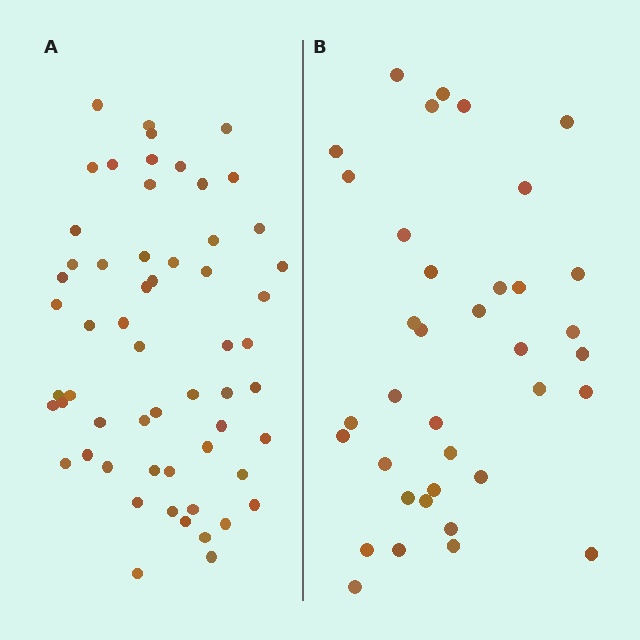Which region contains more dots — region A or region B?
Region A (the left region) has more dots.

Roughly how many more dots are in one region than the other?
Region A has approximately 20 more dots than region B.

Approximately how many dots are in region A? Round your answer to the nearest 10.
About 60 dots. (The exact count is 58, which rounds to 60.)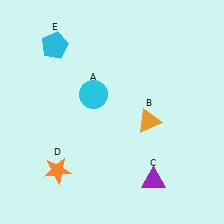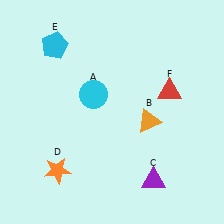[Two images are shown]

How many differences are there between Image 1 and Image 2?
There is 1 difference between the two images.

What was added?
A red triangle (F) was added in Image 2.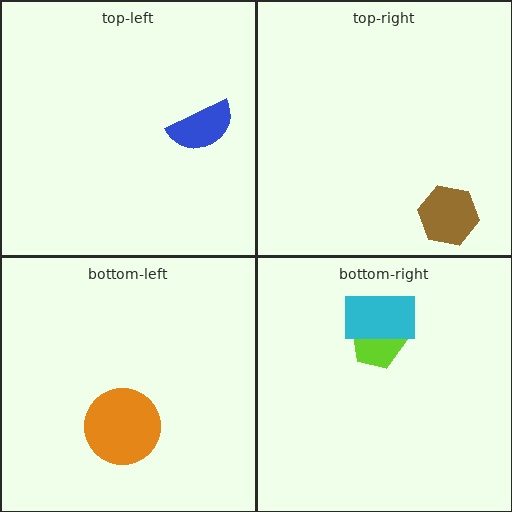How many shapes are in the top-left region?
1.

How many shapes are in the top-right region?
1.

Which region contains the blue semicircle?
The top-left region.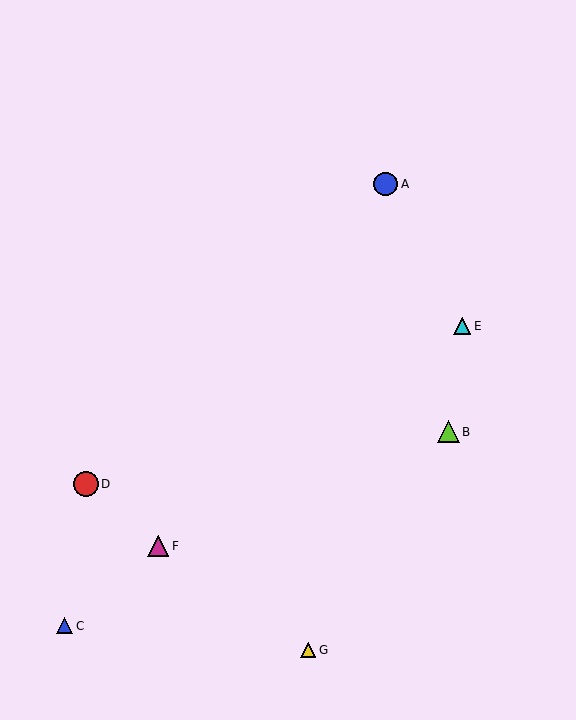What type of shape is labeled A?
Shape A is a blue circle.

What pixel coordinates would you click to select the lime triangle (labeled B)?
Click at (448, 432) to select the lime triangle B.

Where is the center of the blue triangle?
The center of the blue triangle is at (65, 626).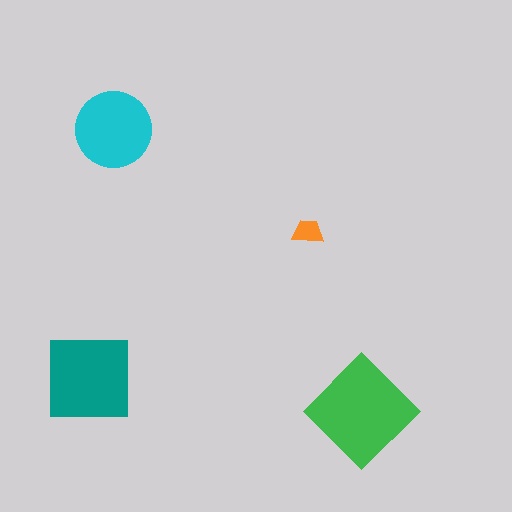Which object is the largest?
The green diamond.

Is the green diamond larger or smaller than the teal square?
Larger.